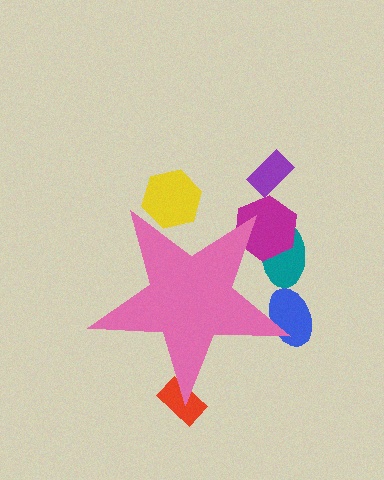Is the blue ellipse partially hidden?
Yes, the blue ellipse is partially hidden behind the pink star.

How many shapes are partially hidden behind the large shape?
5 shapes are partially hidden.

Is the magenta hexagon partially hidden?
Yes, the magenta hexagon is partially hidden behind the pink star.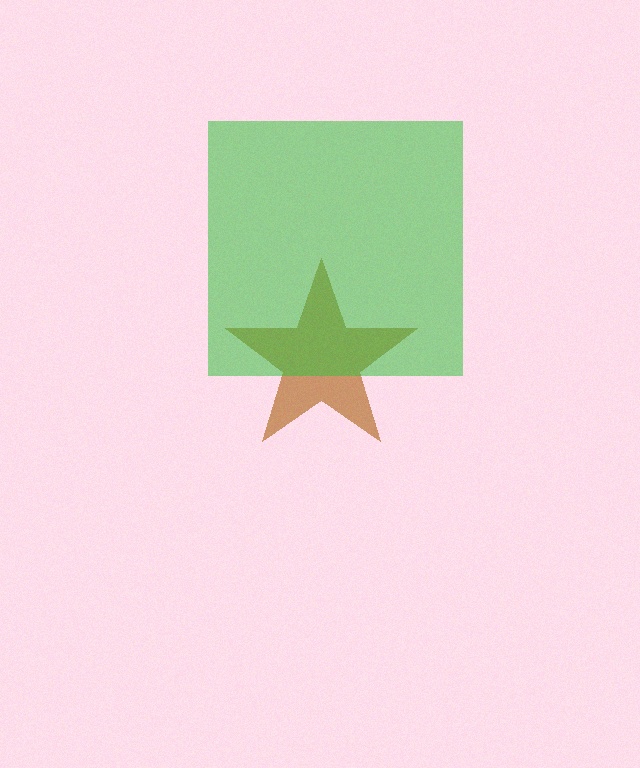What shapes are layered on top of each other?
The layered shapes are: a brown star, a green square.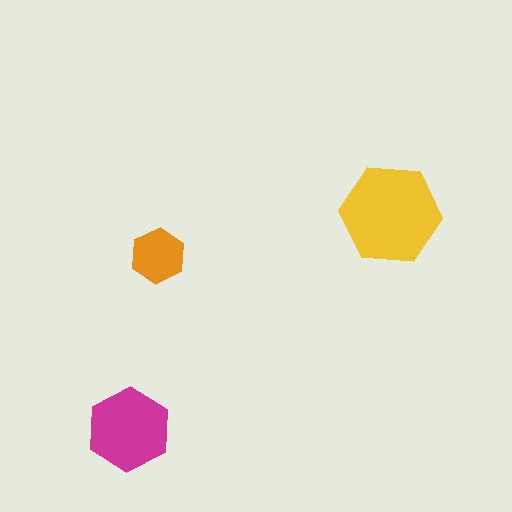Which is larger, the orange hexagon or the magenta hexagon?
The magenta one.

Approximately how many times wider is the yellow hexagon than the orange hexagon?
About 2 times wider.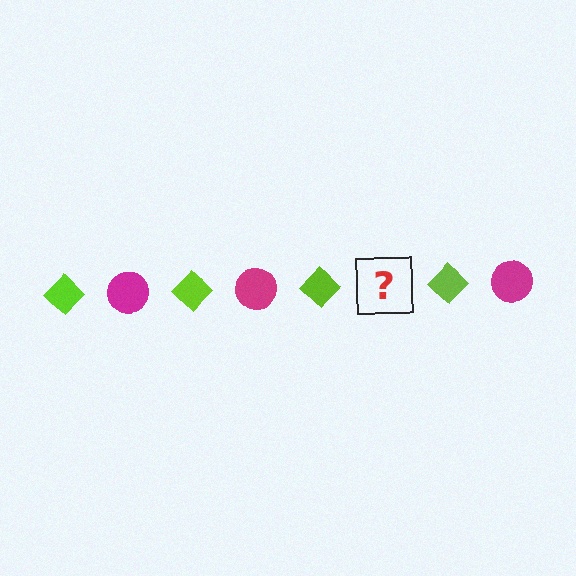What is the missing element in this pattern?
The missing element is a magenta circle.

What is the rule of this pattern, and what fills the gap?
The rule is that the pattern alternates between lime diamond and magenta circle. The gap should be filled with a magenta circle.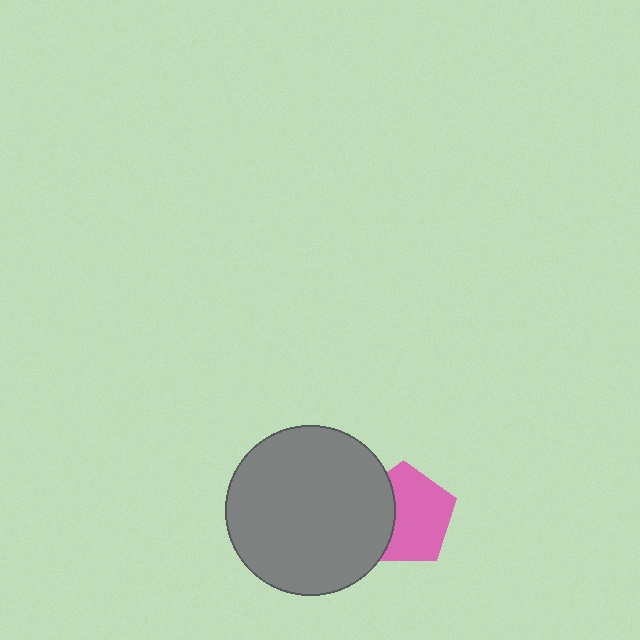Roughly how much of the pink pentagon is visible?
Most of it is visible (roughly 66%).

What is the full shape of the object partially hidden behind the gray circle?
The partially hidden object is a pink pentagon.